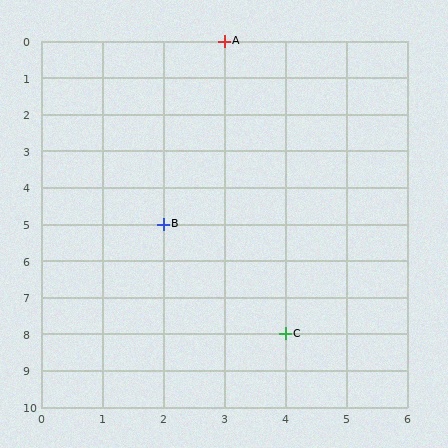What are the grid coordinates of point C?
Point C is at grid coordinates (4, 8).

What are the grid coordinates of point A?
Point A is at grid coordinates (3, 0).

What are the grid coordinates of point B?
Point B is at grid coordinates (2, 5).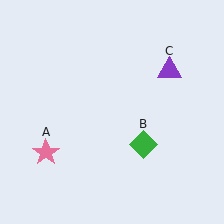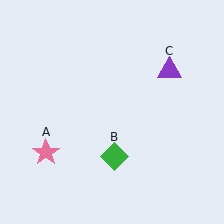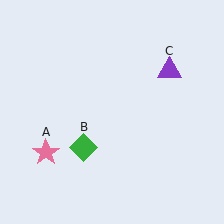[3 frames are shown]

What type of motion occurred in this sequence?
The green diamond (object B) rotated clockwise around the center of the scene.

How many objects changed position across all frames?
1 object changed position: green diamond (object B).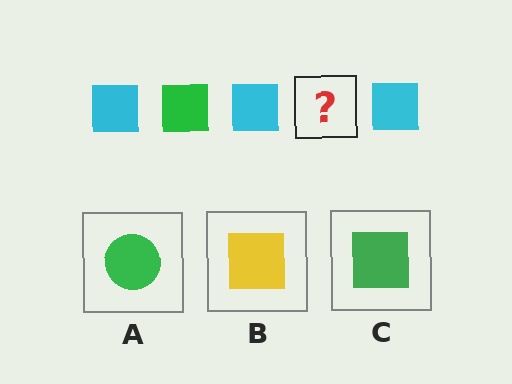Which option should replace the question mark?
Option C.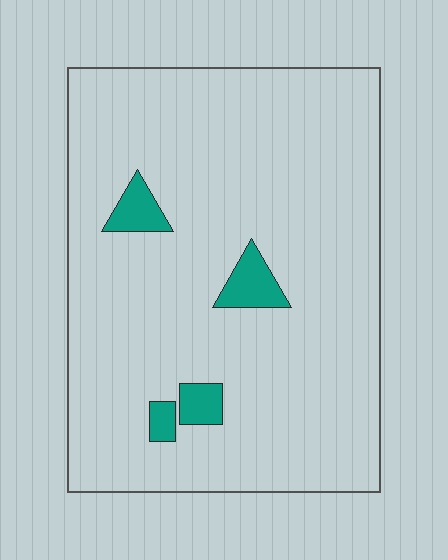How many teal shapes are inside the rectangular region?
4.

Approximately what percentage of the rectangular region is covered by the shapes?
Approximately 5%.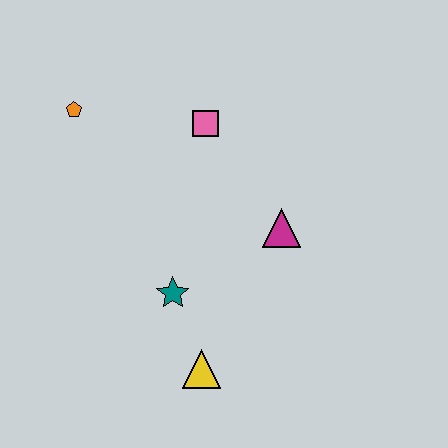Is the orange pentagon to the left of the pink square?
Yes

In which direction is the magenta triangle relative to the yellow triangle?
The magenta triangle is above the yellow triangle.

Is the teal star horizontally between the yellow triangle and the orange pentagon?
Yes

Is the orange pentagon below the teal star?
No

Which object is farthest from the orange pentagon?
The yellow triangle is farthest from the orange pentagon.